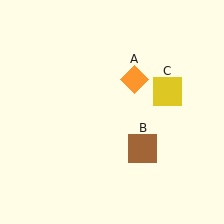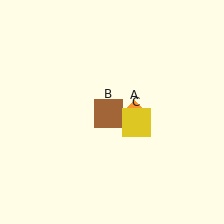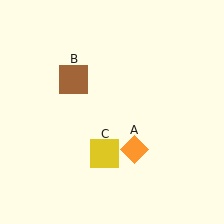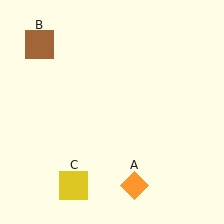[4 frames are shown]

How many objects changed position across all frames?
3 objects changed position: orange diamond (object A), brown square (object B), yellow square (object C).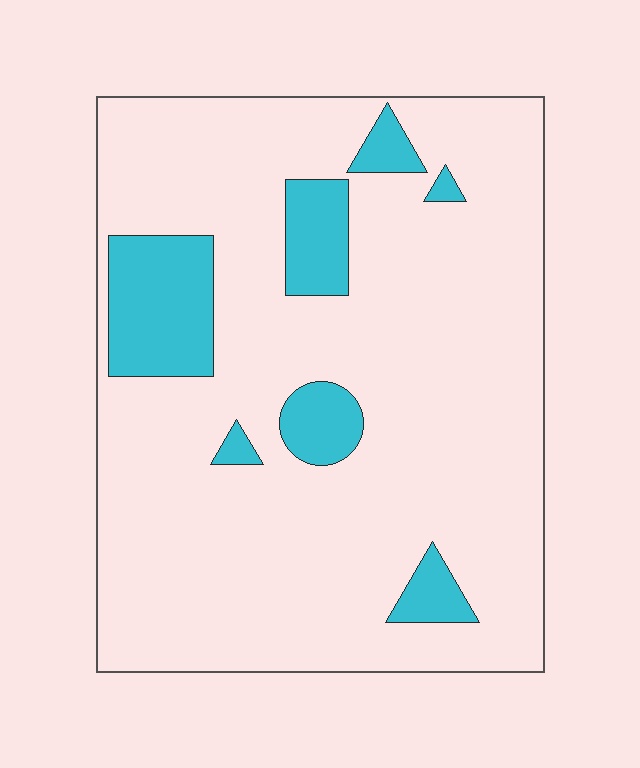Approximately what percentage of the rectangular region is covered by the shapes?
Approximately 15%.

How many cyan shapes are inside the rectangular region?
7.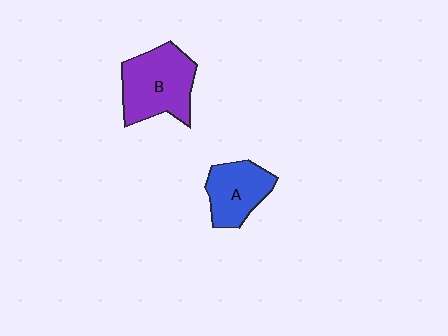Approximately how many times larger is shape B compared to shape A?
Approximately 1.4 times.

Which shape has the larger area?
Shape B (purple).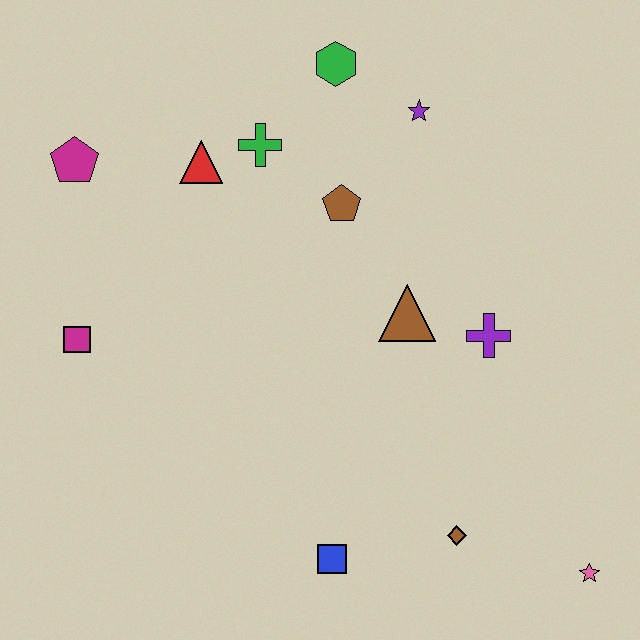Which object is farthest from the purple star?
The pink star is farthest from the purple star.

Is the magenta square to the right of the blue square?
No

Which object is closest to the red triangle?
The green cross is closest to the red triangle.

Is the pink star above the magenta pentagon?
No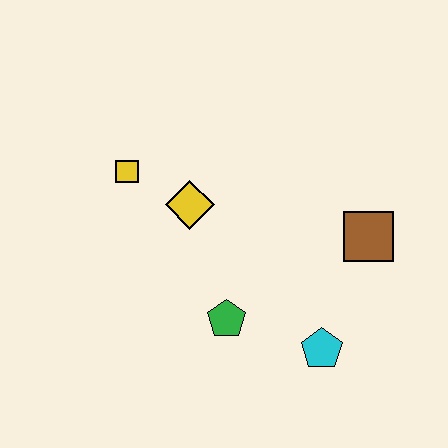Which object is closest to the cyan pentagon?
The green pentagon is closest to the cyan pentagon.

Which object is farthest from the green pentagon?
The yellow square is farthest from the green pentagon.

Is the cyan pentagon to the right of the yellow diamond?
Yes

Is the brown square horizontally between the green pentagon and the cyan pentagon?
No